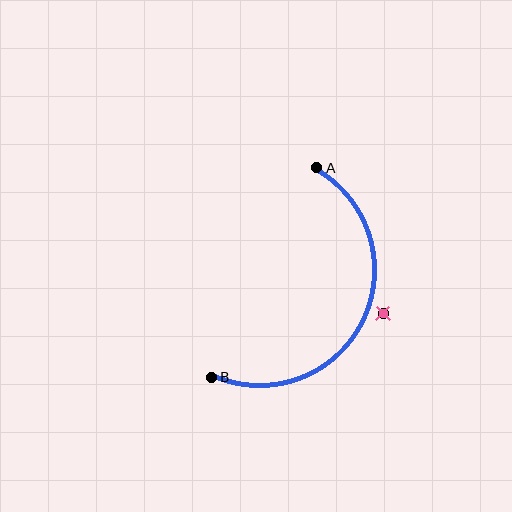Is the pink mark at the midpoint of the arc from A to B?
No — the pink mark does not lie on the arc at all. It sits slightly outside the curve.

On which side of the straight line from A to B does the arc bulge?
The arc bulges to the right of the straight line connecting A and B.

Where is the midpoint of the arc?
The arc midpoint is the point on the curve farthest from the straight line joining A and B. It sits to the right of that line.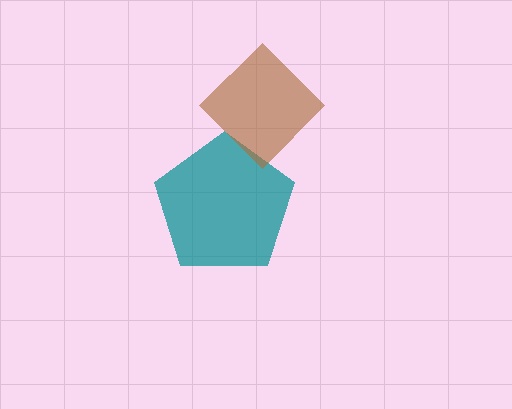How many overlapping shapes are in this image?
There are 2 overlapping shapes in the image.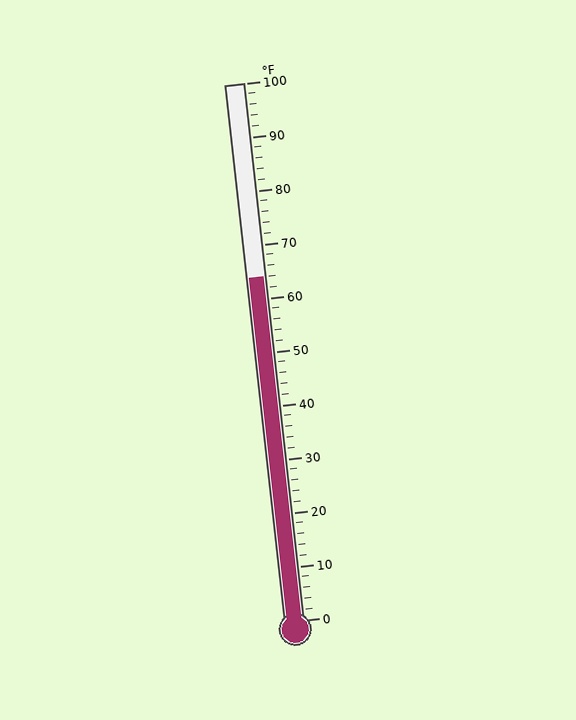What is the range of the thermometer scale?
The thermometer scale ranges from 0°F to 100°F.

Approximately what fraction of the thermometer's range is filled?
The thermometer is filled to approximately 65% of its range.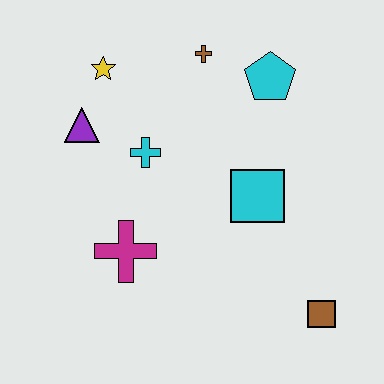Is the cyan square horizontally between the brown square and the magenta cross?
Yes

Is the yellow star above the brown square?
Yes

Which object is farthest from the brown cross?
The brown square is farthest from the brown cross.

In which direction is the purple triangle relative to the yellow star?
The purple triangle is below the yellow star.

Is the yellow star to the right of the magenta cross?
No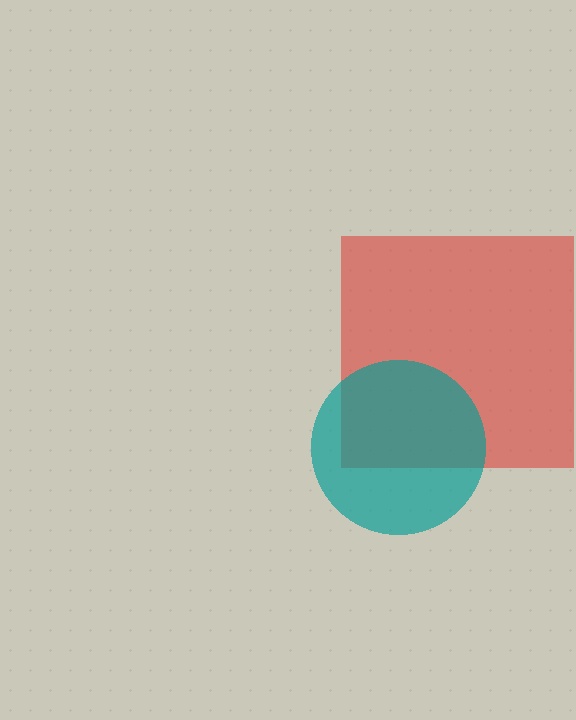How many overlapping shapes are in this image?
There are 2 overlapping shapes in the image.